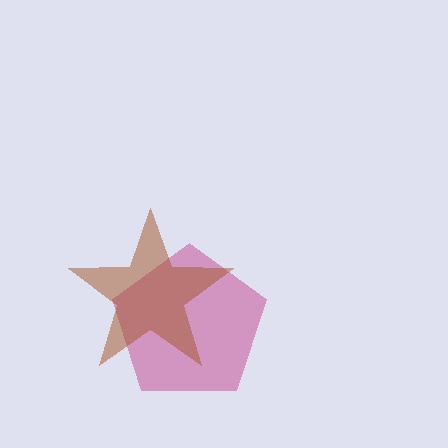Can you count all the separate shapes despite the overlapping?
Yes, there are 2 separate shapes.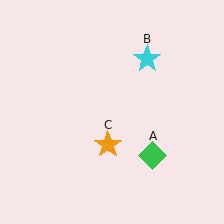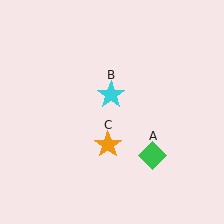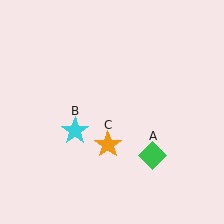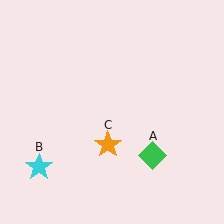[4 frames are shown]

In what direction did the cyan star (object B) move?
The cyan star (object B) moved down and to the left.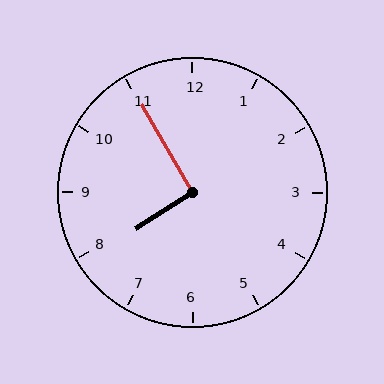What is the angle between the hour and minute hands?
Approximately 92 degrees.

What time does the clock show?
7:55.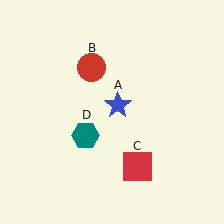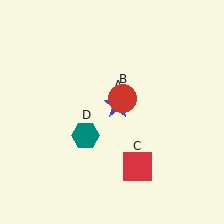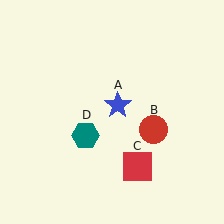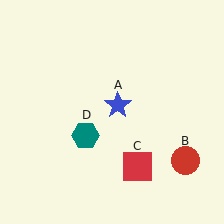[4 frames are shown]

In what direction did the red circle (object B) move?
The red circle (object B) moved down and to the right.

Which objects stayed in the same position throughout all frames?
Blue star (object A) and red square (object C) and teal hexagon (object D) remained stationary.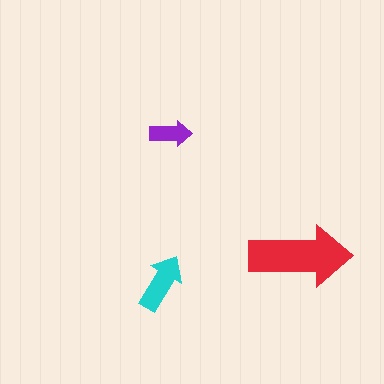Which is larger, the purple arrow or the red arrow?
The red one.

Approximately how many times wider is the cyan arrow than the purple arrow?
About 1.5 times wider.